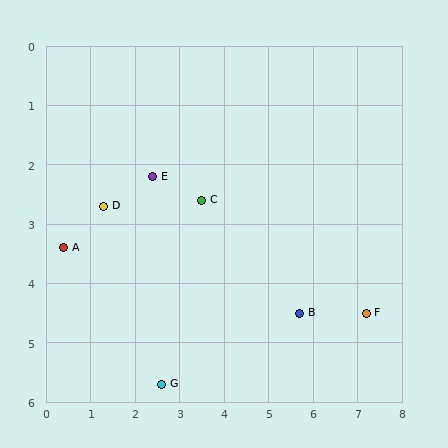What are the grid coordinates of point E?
Point E is at approximately (2.4, 2.2).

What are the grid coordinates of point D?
Point D is at approximately (1.3, 2.7).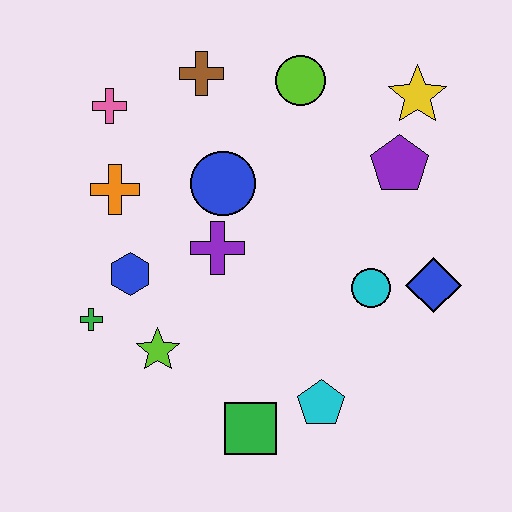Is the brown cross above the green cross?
Yes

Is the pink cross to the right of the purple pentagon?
No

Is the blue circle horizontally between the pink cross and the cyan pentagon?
Yes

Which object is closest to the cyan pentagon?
The green square is closest to the cyan pentagon.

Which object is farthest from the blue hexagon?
The yellow star is farthest from the blue hexagon.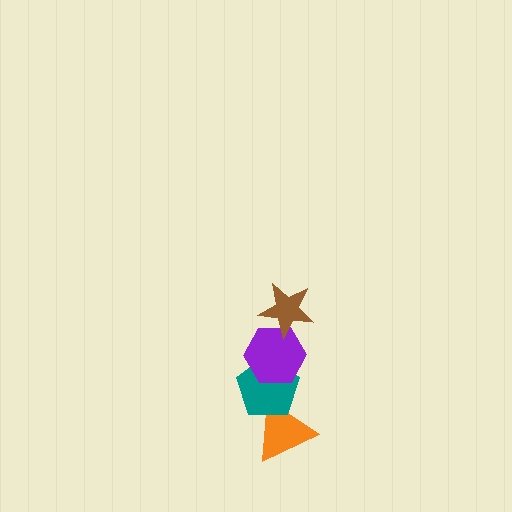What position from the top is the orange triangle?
The orange triangle is 4th from the top.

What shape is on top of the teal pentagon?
The purple hexagon is on top of the teal pentagon.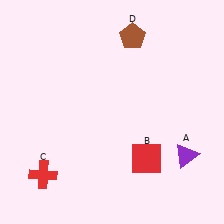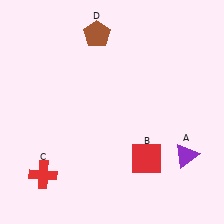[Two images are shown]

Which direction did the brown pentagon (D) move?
The brown pentagon (D) moved left.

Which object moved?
The brown pentagon (D) moved left.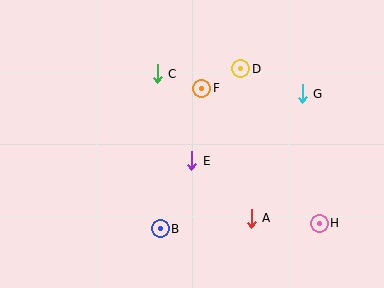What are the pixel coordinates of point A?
Point A is at (251, 218).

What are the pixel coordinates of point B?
Point B is at (160, 229).